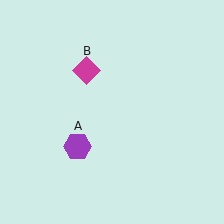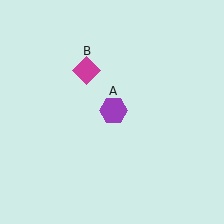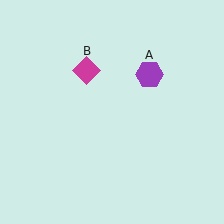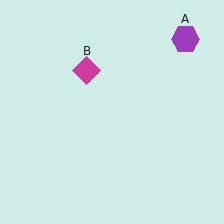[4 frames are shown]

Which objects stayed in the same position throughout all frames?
Magenta diamond (object B) remained stationary.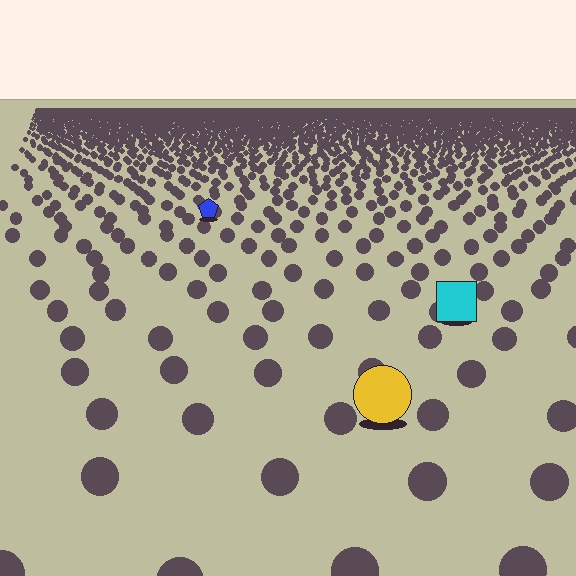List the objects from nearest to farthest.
From nearest to farthest: the yellow circle, the cyan square, the blue pentagon.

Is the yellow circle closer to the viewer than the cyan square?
Yes. The yellow circle is closer — you can tell from the texture gradient: the ground texture is coarser near it.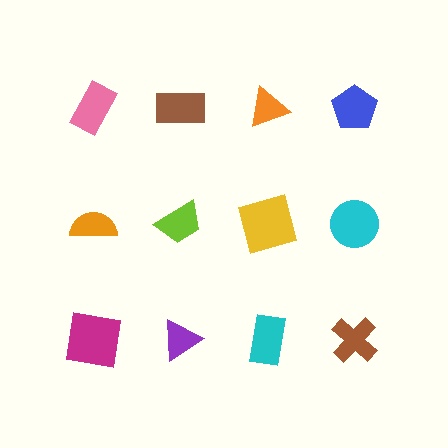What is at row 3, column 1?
A magenta square.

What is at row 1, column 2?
A brown rectangle.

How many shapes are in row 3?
4 shapes.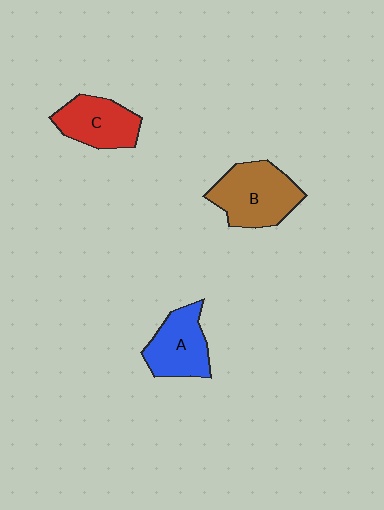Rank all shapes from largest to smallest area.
From largest to smallest: B (brown), A (blue), C (red).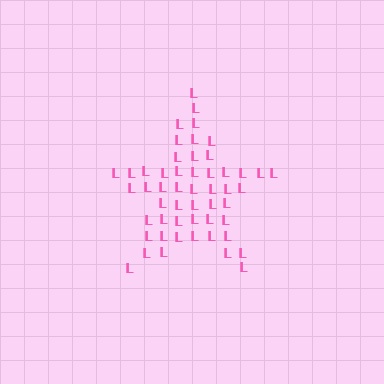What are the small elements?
The small elements are letter L's.